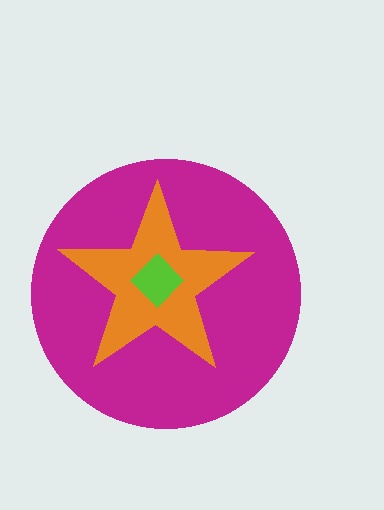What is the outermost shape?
The magenta circle.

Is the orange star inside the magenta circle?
Yes.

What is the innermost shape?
The lime diamond.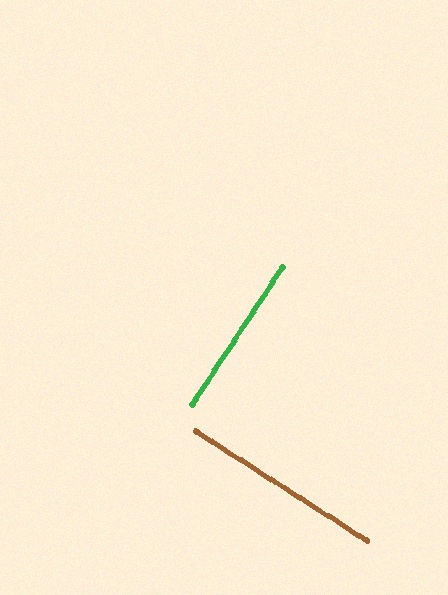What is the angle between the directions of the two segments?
Approximately 89 degrees.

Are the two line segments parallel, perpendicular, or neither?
Perpendicular — they meet at approximately 89°.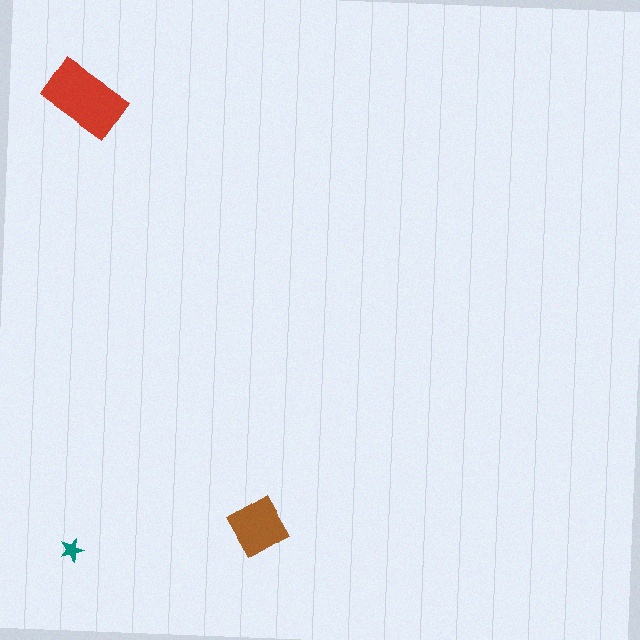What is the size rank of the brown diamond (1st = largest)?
2nd.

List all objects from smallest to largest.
The teal star, the brown diamond, the red rectangle.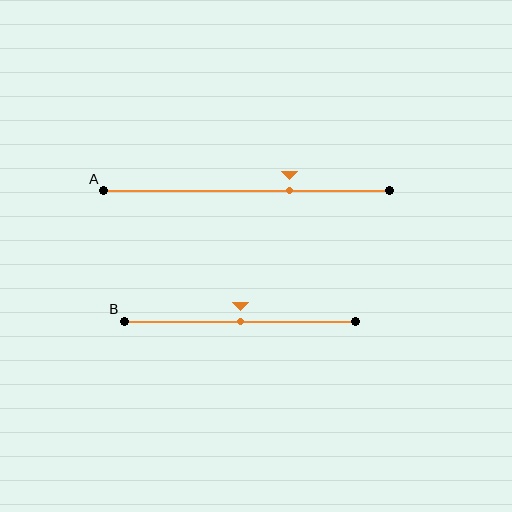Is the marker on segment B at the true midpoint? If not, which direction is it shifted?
Yes, the marker on segment B is at the true midpoint.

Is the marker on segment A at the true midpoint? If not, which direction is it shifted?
No, the marker on segment A is shifted to the right by about 15% of the segment length.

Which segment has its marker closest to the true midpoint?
Segment B has its marker closest to the true midpoint.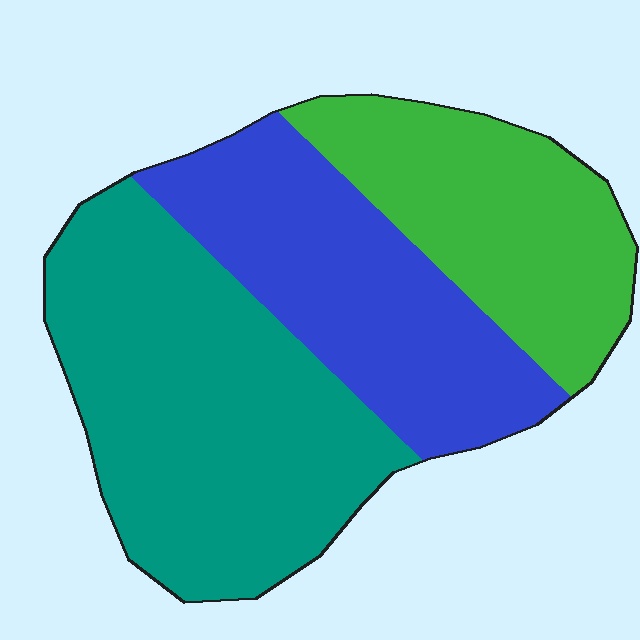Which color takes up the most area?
Teal, at roughly 45%.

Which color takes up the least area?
Green, at roughly 25%.